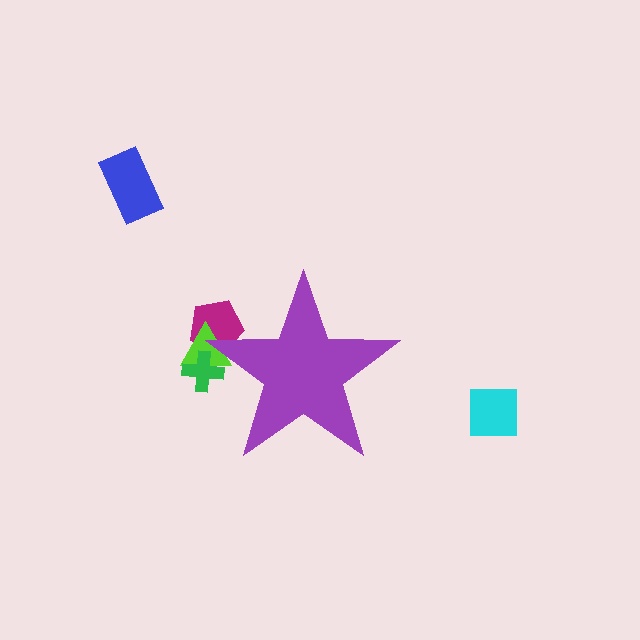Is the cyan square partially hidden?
No, the cyan square is fully visible.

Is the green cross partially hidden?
Yes, the green cross is partially hidden behind the purple star.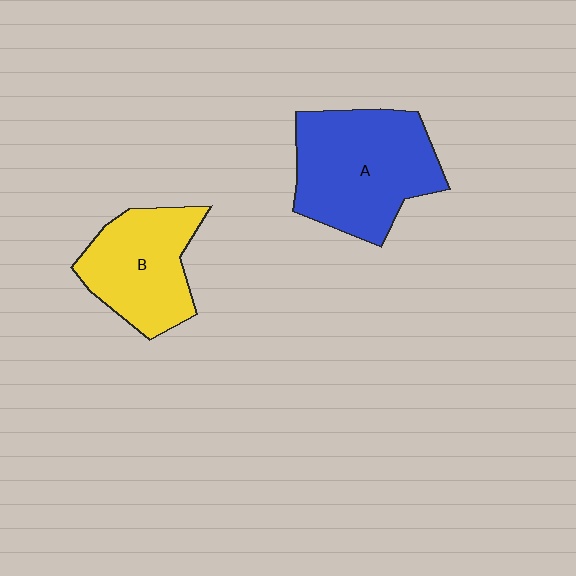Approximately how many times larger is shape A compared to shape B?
Approximately 1.3 times.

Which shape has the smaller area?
Shape B (yellow).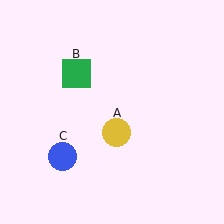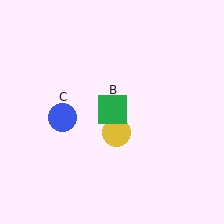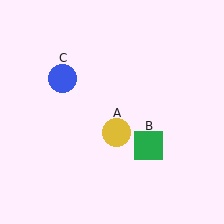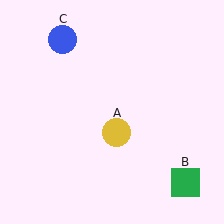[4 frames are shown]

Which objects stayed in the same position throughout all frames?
Yellow circle (object A) remained stationary.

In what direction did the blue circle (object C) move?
The blue circle (object C) moved up.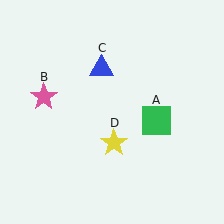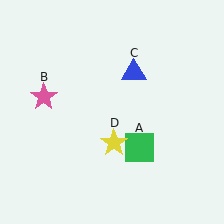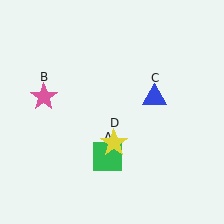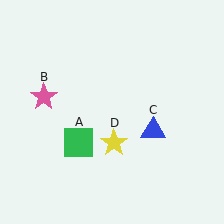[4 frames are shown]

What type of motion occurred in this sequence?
The green square (object A), blue triangle (object C) rotated clockwise around the center of the scene.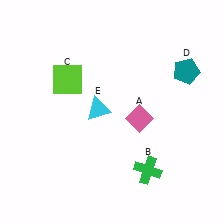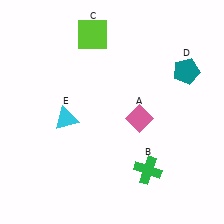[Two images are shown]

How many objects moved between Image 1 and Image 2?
2 objects moved between the two images.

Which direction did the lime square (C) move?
The lime square (C) moved up.